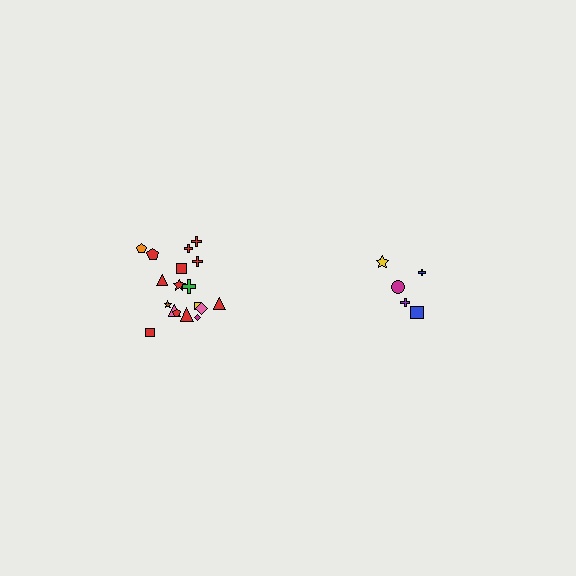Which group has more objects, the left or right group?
The left group.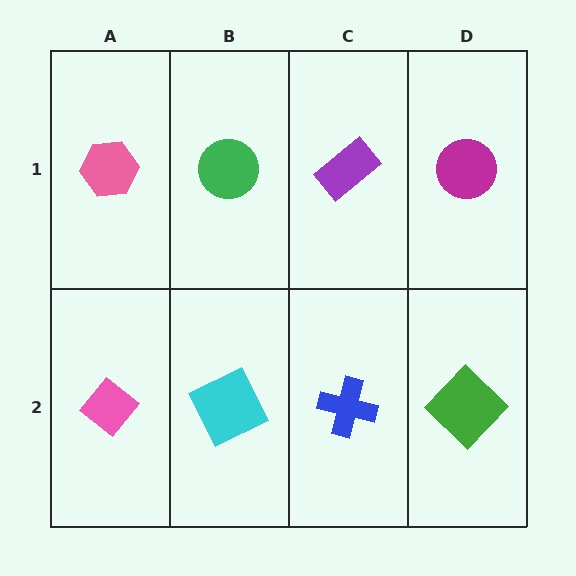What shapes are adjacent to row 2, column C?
A purple rectangle (row 1, column C), a cyan square (row 2, column B), a green diamond (row 2, column D).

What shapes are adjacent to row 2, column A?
A pink hexagon (row 1, column A), a cyan square (row 2, column B).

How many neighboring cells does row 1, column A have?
2.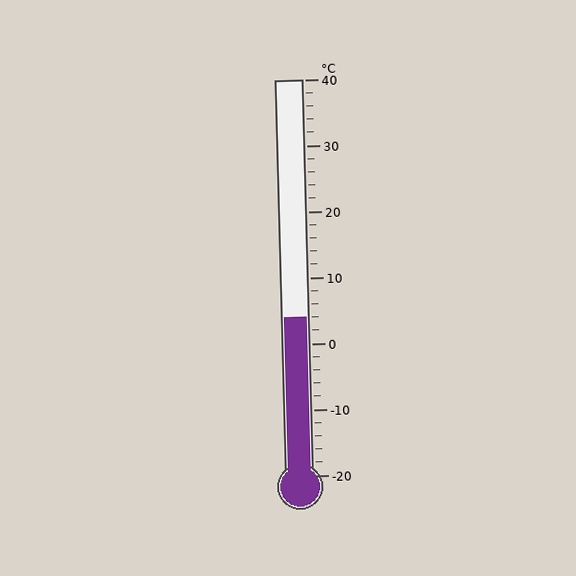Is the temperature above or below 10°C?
The temperature is below 10°C.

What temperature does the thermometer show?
The thermometer shows approximately 4°C.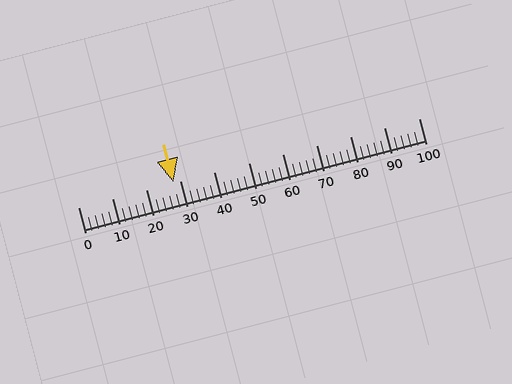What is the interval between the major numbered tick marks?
The major tick marks are spaced 10 units apart.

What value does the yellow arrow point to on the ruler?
The yellow arrow points to approximately 28.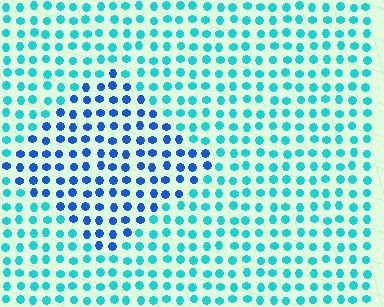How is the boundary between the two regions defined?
The boundary is defined purely by a slight shift in hue (about 41 degrees). Spacing, size, and orientation are identical on both sides.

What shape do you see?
I see a diamond.